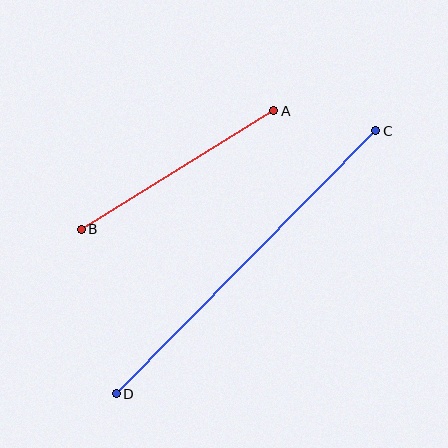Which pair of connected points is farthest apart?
Points C and D are farthest apart.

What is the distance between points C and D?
The distance is approximately 370 pixels.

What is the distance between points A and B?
The distance is approximately 226 pixels.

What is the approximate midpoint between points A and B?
The midpoint is at approximately (177, 170) pixels.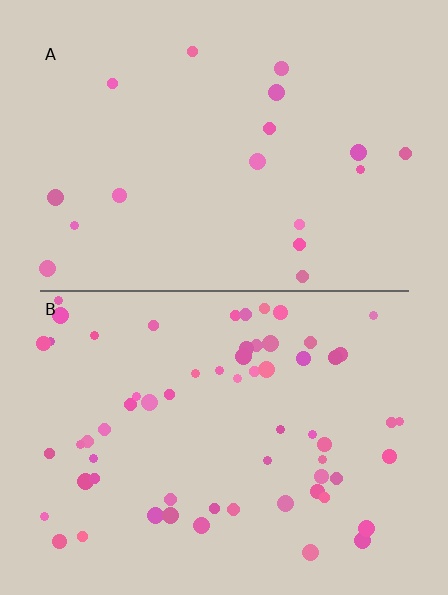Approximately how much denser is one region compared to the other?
Approximately 3.5× — region B over region A.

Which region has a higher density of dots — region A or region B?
B (the bottom).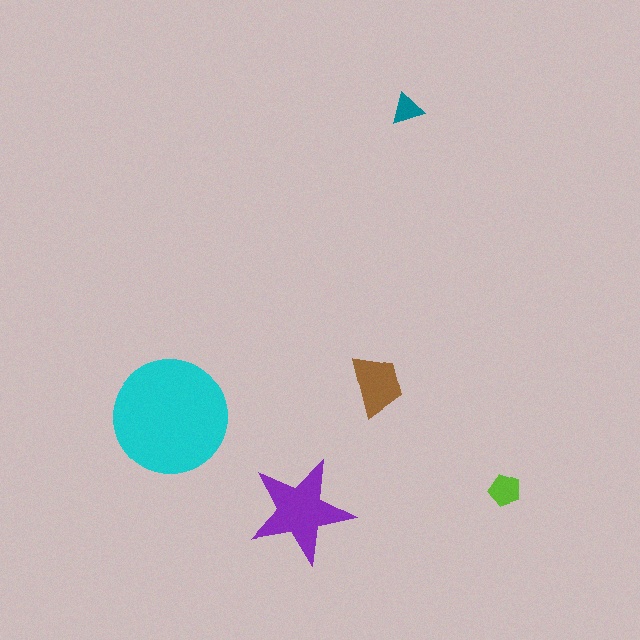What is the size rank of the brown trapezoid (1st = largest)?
3rd.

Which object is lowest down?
The purple star is bottommost.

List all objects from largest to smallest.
The cyan circle, the purple star, the brown trapezoid, the lime pentagon, the teal triangle.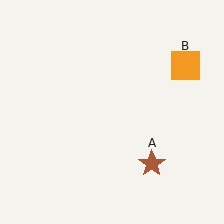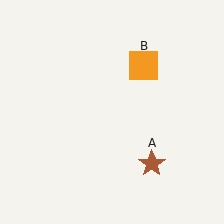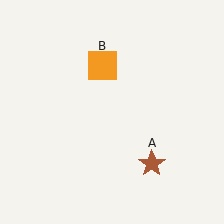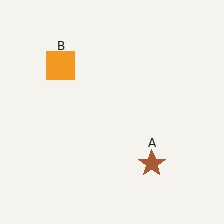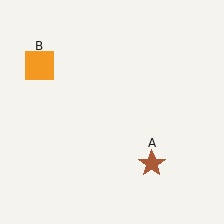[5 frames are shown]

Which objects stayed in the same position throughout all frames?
Brown star (object A) remained stationary.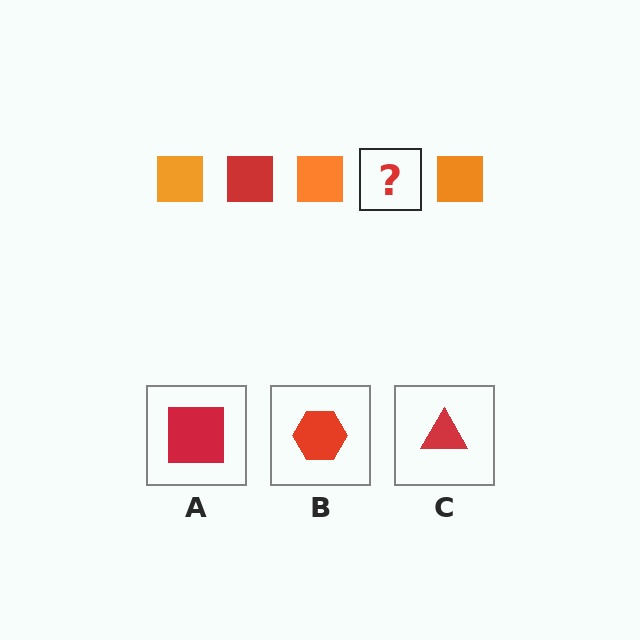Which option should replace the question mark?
Option A.